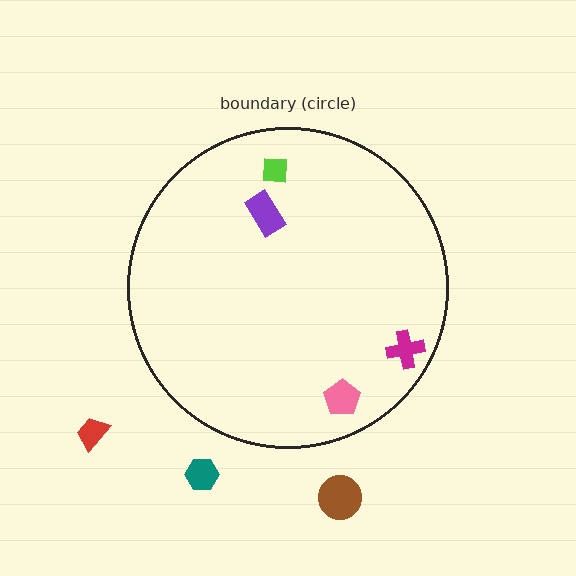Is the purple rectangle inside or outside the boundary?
Inside.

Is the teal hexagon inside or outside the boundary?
Outside.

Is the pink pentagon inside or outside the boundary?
Inside.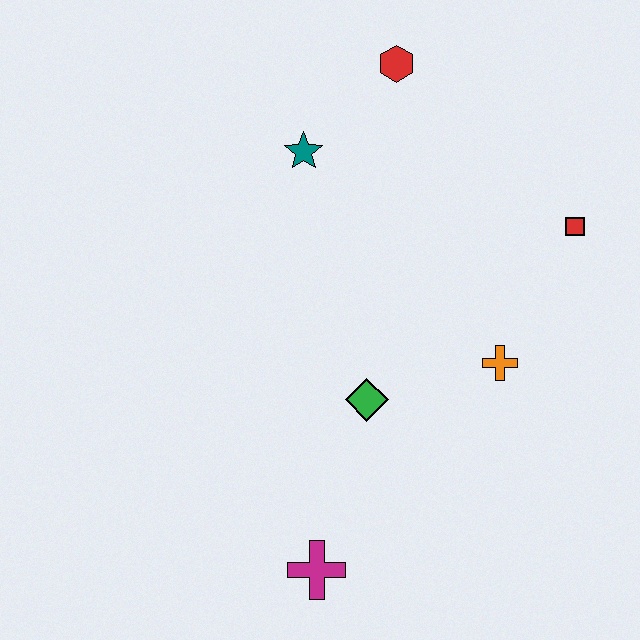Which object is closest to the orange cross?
The green diamond is closest to the orange cross.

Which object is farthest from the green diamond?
The red hexagon is farthest from the green diamond.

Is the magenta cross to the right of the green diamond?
No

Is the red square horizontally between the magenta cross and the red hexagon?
No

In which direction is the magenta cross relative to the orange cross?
The magenta cross is below the orange cross.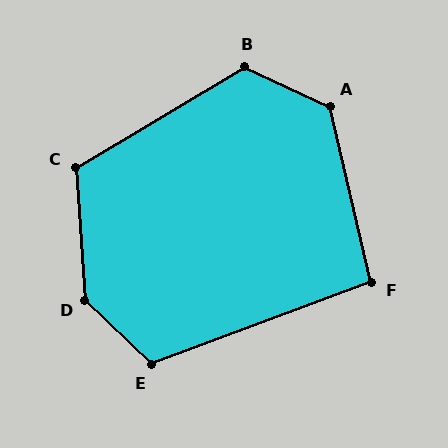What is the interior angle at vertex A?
Approximately 128 degrees (obtuse).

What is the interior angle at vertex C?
Approximately 117 degrees (obtuse).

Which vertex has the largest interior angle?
D, at approximately 138 degrees.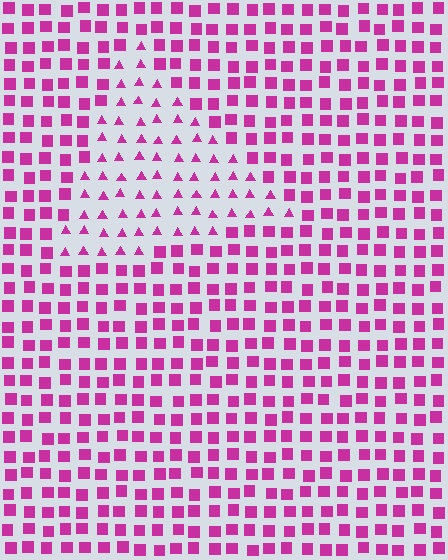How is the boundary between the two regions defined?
The boundary is defined by a change in element shape: triangles inside vs. squares outside. All elements share the same color and spacing.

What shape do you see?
I see a triangle.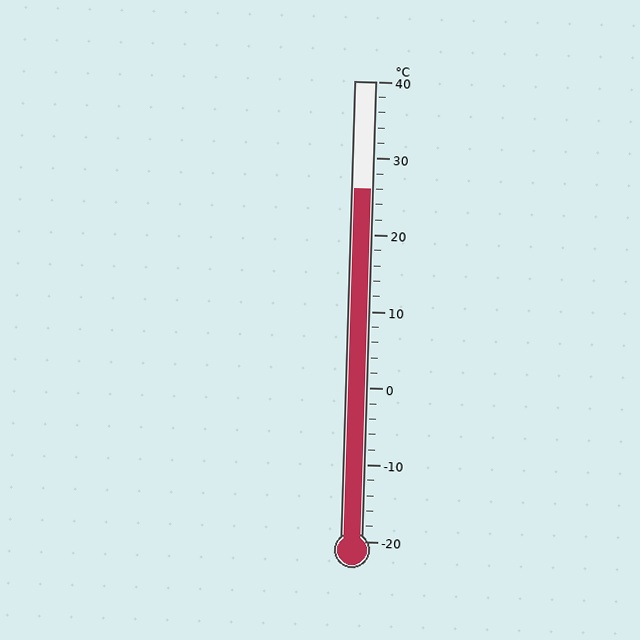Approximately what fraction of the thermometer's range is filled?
The thermometer is filled to approximately 75% of its range.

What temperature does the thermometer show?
The thermometer shows approximately 26°C.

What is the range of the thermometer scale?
The thermometer scale ranges from -20°C to 40°C.